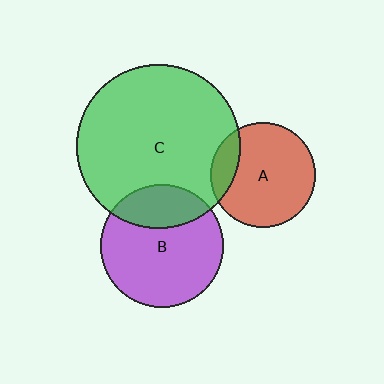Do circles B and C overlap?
Yes.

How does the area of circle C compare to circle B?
Approximately 1.8 times.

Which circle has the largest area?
Circle C (green).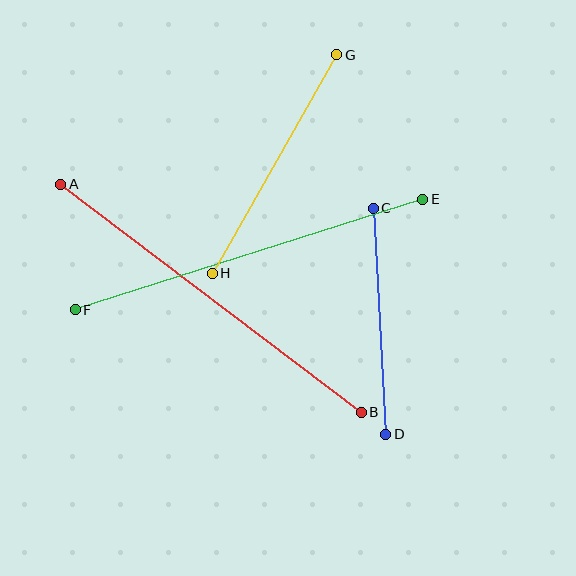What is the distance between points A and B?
The distance is approximately 377 pixels.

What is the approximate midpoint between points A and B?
The midpoint is at approximately (211, 298) pixels.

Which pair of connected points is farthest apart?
Points A and B are farthest apart.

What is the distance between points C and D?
The distance is approximately 226 pixels.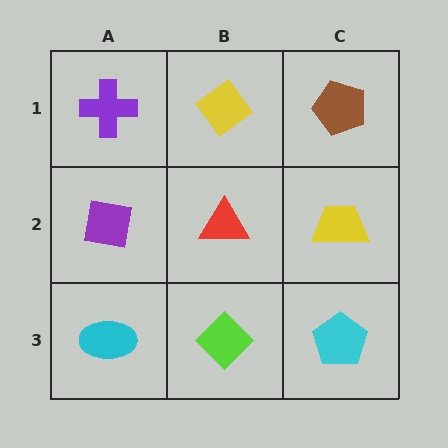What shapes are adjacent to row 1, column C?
A yellow trapezoid (row 2, column C), a yellow diamond (row 1, column B).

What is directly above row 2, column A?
A purple cross.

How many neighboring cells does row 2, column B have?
4.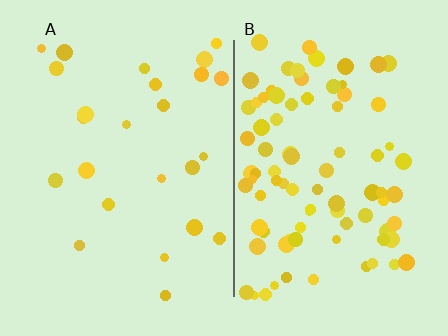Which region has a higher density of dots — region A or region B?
B (the right).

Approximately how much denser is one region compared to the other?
Approximately 3.5× — region B over region A.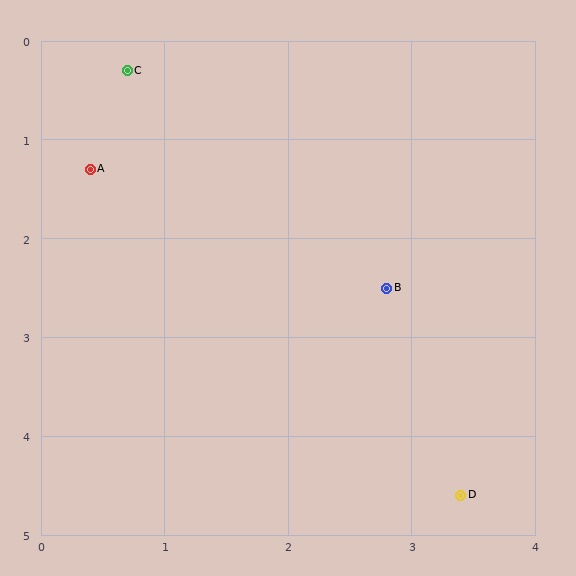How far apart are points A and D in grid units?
Points A and D are about 4.5 grid units apart.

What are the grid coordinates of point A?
Point A is at approximately (0.4, 1.3).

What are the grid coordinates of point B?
Point B is at approximately (2.8, 2.5).